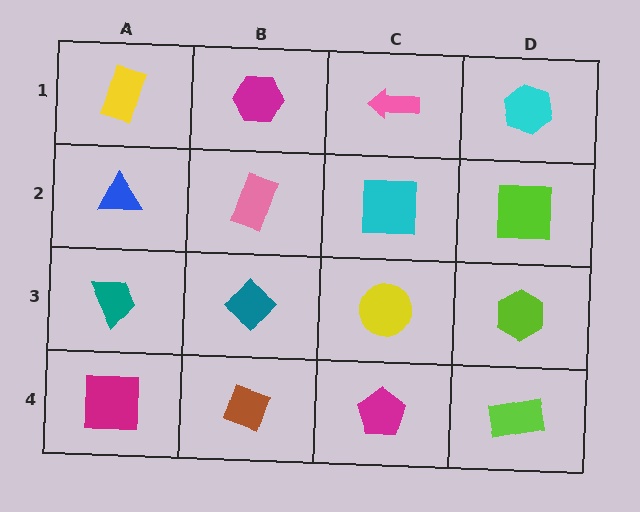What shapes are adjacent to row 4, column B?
A teal diamond (row 3, column B), a magenta square (row 4, column A), a magenta pentagon (row 4, column C).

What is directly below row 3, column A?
A magenta square.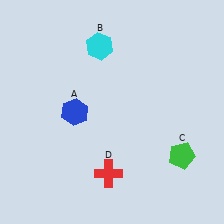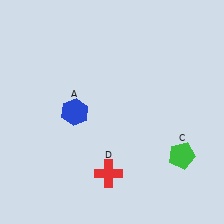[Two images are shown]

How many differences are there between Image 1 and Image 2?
There is 1 difference between the two images.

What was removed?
The cyan hexagon (B) was removed in Image 2.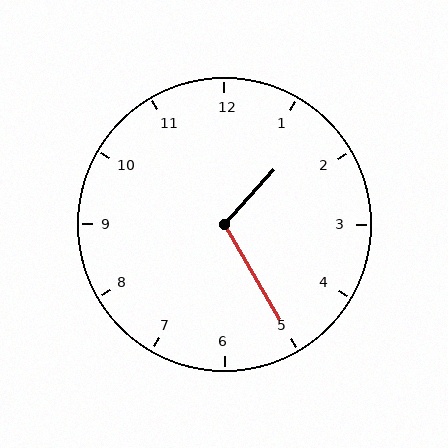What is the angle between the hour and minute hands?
Approximately 108 degrees.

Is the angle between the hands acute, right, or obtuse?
It is obtuse.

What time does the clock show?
1:25.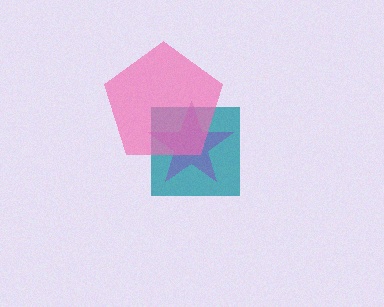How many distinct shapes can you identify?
There are 3 distinct shapes: a teal square, a purple star, a pink pentagon.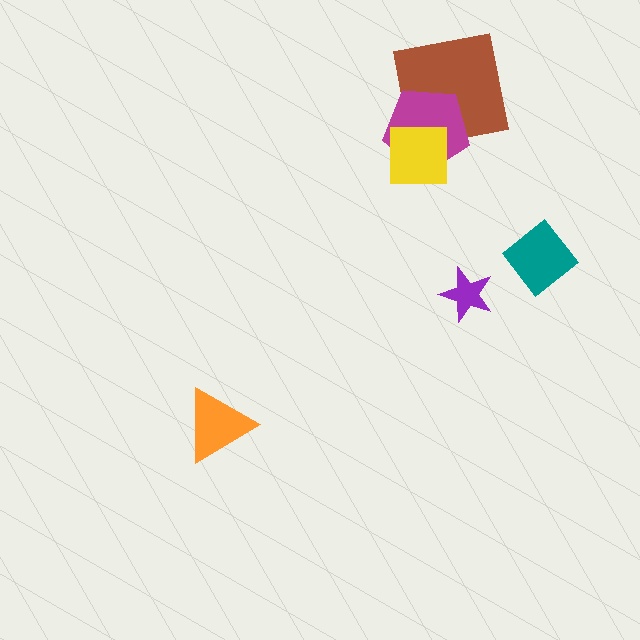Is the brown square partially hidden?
Yes, it is partially covered by another shape.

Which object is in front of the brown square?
The magenta pentagon is in front of the brown square.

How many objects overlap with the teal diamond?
0 objects overlap with the teal diamond.